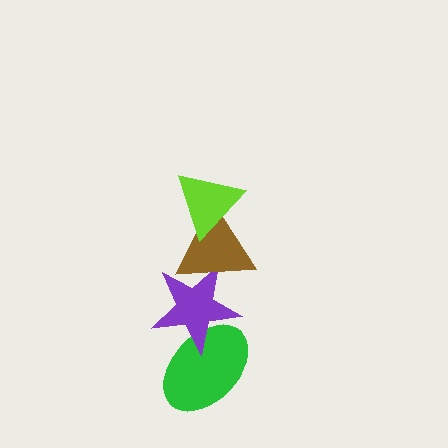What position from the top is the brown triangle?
The brown triangle is 2nd from the top.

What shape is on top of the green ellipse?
The purple star is on top of the green ellipse.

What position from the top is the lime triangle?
The lime triangle is 1st from the top.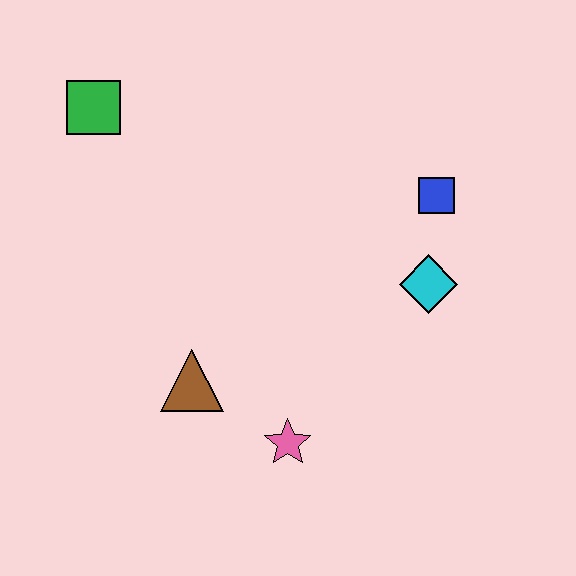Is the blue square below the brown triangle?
No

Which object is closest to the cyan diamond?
The blue square is closest to the cyan diamond.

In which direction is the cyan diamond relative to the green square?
The cyan diamond is to the right of the green square.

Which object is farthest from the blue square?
The green square is farthest from the blue square.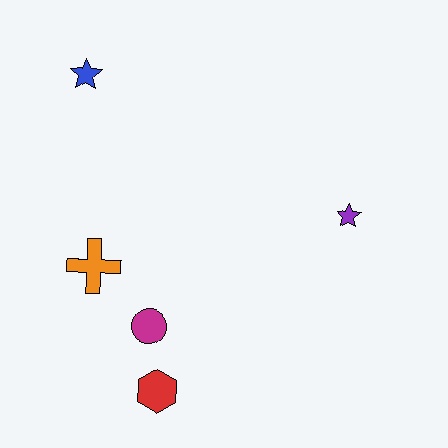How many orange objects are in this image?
There is 1 orange object.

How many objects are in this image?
There are 5 objects.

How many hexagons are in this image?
There is 1 hexagon.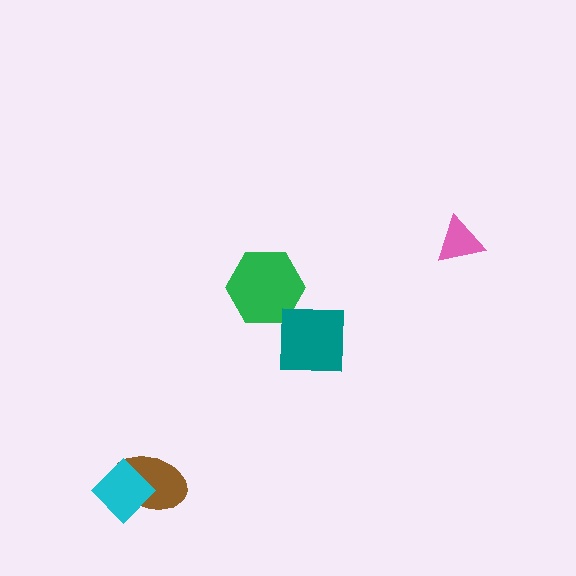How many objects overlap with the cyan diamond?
1 object overlaps with the cyan diamond.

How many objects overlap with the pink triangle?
0 objects overlap with the pink triangle.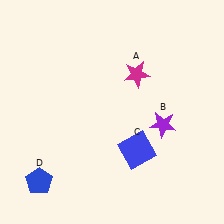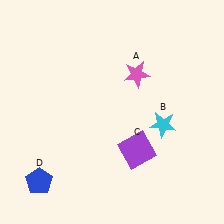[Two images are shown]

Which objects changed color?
A changed from magenta to pink. B changed from purple to cyan. C changed from blue to purple.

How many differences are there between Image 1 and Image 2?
There are 3 differences between the two images.